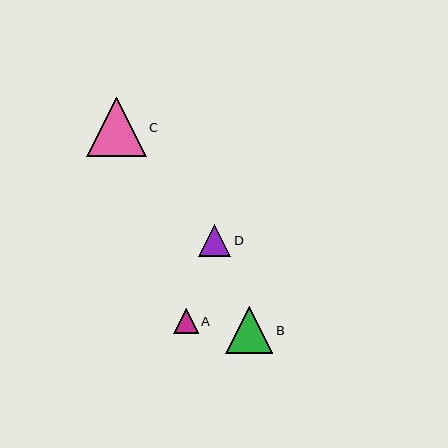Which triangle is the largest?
Triangle C is the largest with a size of approximately 60 pixels.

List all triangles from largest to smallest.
From largest to smallest: C, B, D, A.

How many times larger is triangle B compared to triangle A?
Triangle B is approximately 1.9 times the size of triangle A.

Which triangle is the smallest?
Triangle A is the smallest with a size of approximately 25 pixels.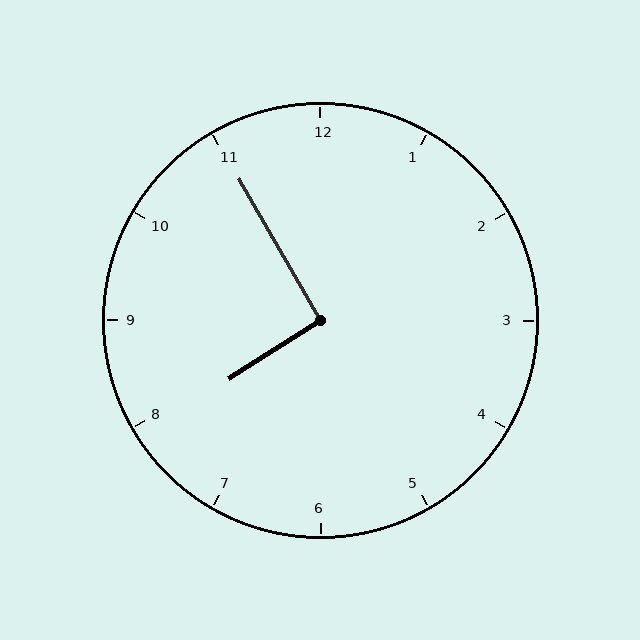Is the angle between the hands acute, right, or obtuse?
It is right.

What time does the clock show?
7:55.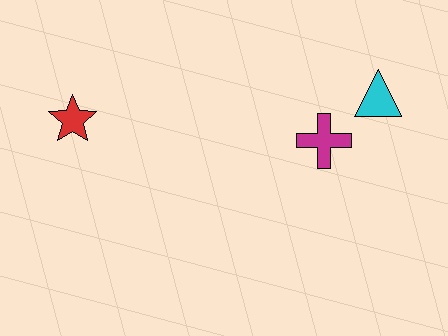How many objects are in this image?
There are 3 objects.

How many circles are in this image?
There are no circles.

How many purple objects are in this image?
There are no purple objects.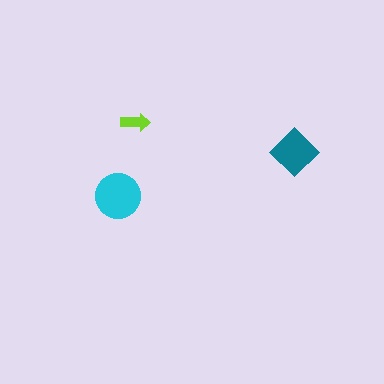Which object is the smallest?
The lime arrow.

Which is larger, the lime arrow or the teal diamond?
The teal diamond.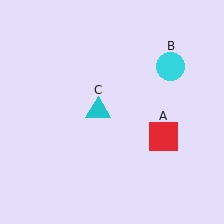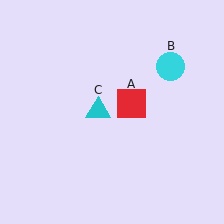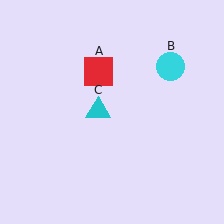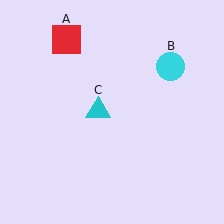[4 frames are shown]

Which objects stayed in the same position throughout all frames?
Cyan circle (object B) and cyan triangle (object C) remained stationary.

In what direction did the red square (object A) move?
The red square (object A) moved up and to the left.